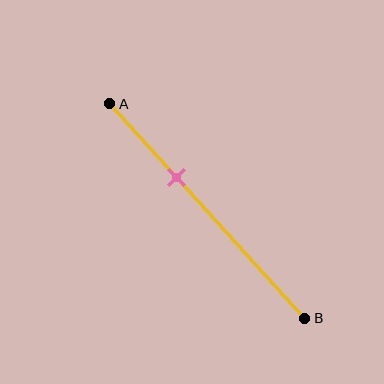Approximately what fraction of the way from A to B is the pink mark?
The pink mark is approximately 35% of the way from A to B.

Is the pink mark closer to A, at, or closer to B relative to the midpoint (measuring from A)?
The pink mark is closer to point A than the midpoint of segment AB.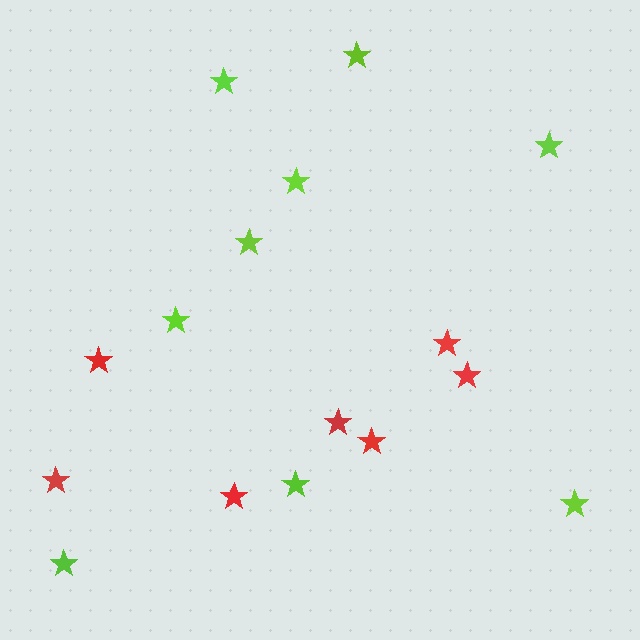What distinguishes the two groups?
There are 2 groups: one group of lime stars (9) and one group of red stars (7).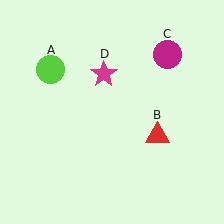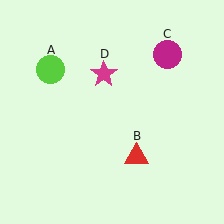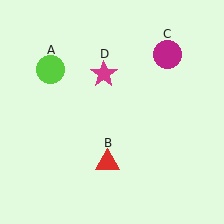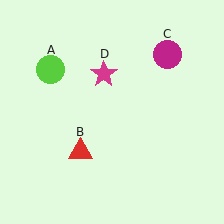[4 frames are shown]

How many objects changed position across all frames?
1 object changed position: red triangle (object B).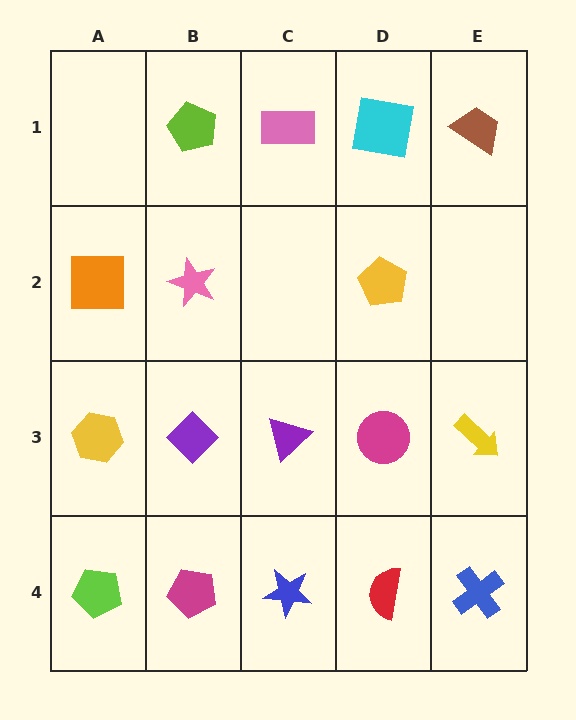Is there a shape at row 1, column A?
No, that cell is empty.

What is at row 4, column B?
A magenta pentagon.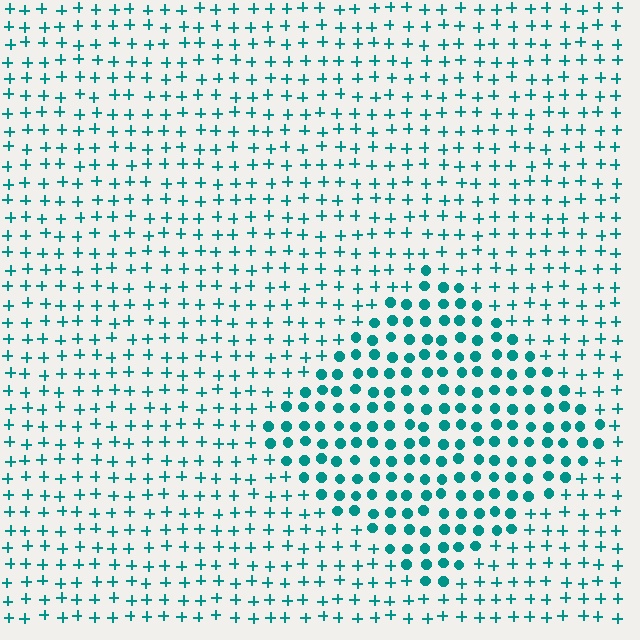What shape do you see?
I see a diamond.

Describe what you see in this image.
The image is filled with small teal elements arranged in a uniform grid. A diamond-shaped region contains circles, while the surrounding area contains plus signs. The boundary is defined purely by the change in element shape.